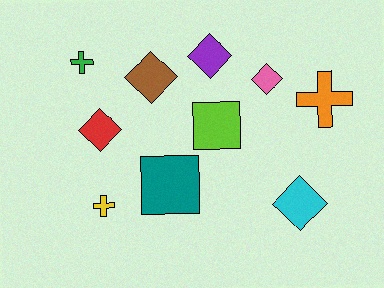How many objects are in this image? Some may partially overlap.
There are 10 objects.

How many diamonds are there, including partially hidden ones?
There are 5 diamonds.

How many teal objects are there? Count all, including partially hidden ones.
There is 1 teal object.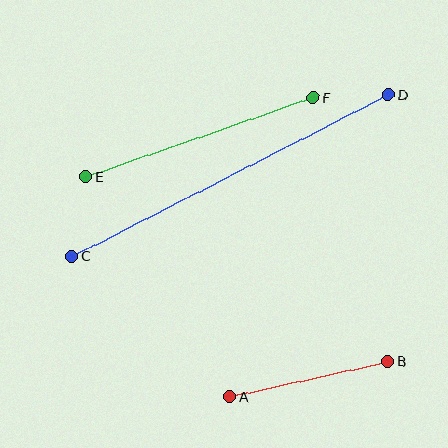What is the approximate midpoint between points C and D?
The midpoint is at approximately (230, 176) pixels.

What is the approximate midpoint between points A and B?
The midpoint is at approximately (309, 379) pixels.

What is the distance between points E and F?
The distance is approximately 241 pixels.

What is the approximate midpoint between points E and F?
The midpoint is at approximately (199, 137) pixels.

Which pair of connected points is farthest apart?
Points C and D are farthest apart.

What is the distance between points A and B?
The distance is approximately 163 pixels.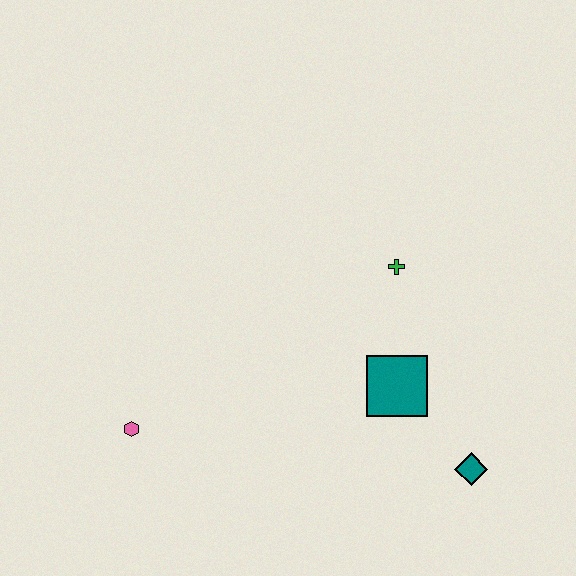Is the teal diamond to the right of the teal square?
Yes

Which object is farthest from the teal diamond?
The pink hexagon is farthest from the teal diamond.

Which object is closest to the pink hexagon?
The teal square is closest to the pink hexagon.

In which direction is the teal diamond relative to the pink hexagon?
The teal diamond is to the right of the pink hexagon.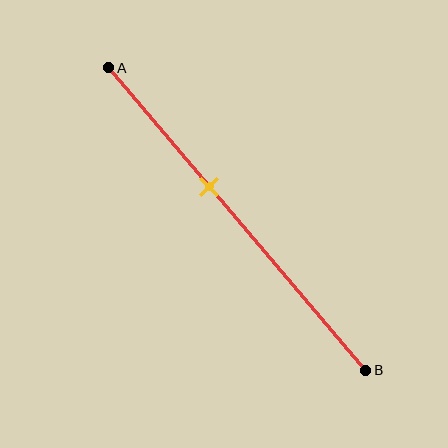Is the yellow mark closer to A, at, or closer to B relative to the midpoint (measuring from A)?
The yellow mark is closer to point A than the midpoint of segment AB.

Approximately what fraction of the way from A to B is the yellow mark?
The yellow mark is approximately 40% of the way from A to B.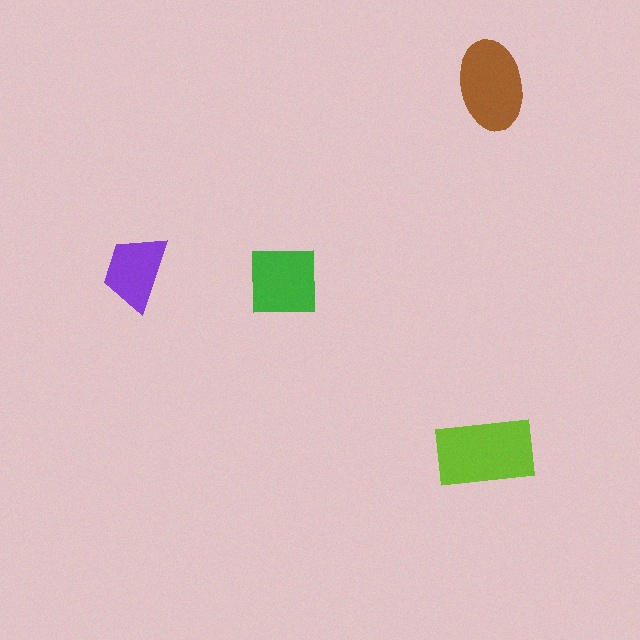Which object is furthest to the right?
The brown ellipse is rightmost.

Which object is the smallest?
The purple trapezoid.